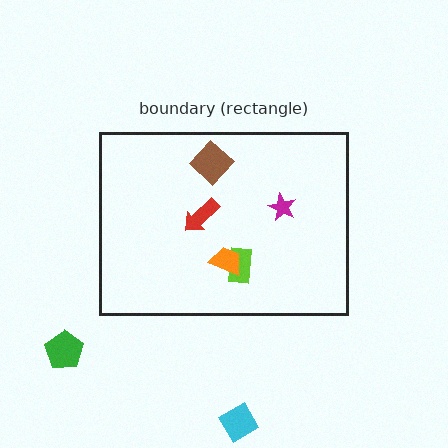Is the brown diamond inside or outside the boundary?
Inside.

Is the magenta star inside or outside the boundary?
Inside.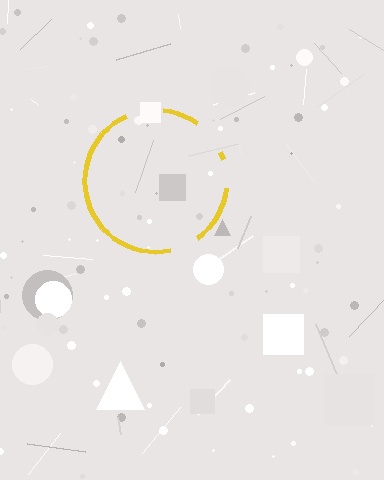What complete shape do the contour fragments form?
The contour fragments form a circle.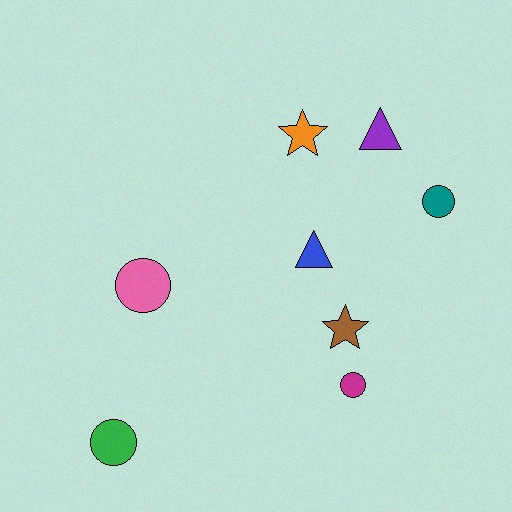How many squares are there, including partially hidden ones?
There are no squares.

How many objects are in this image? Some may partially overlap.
There are 8 objects.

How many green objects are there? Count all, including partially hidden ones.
There is 1 green object.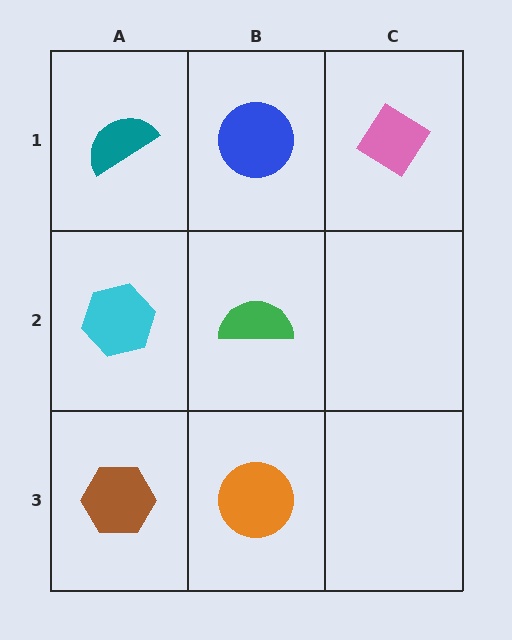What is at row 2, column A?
A cyan hexagon.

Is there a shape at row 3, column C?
No, that cell is empty.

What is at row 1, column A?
A teal semicircle.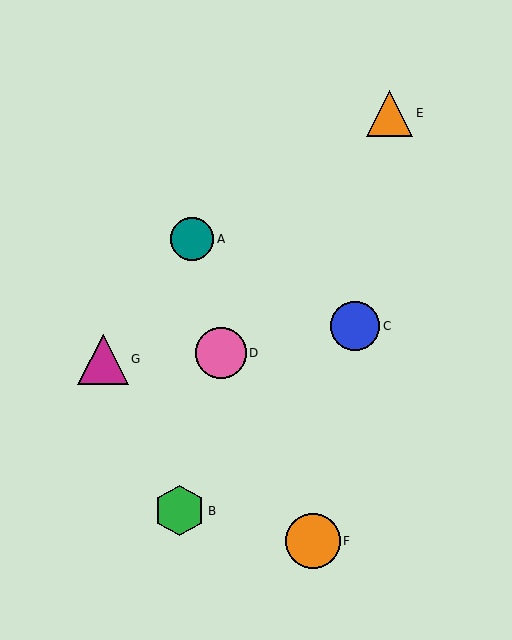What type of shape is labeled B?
Shape B is a green hexagon.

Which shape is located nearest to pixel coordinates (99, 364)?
The magenta triangle (labeled G) at (103, 359) is nearest to that location.